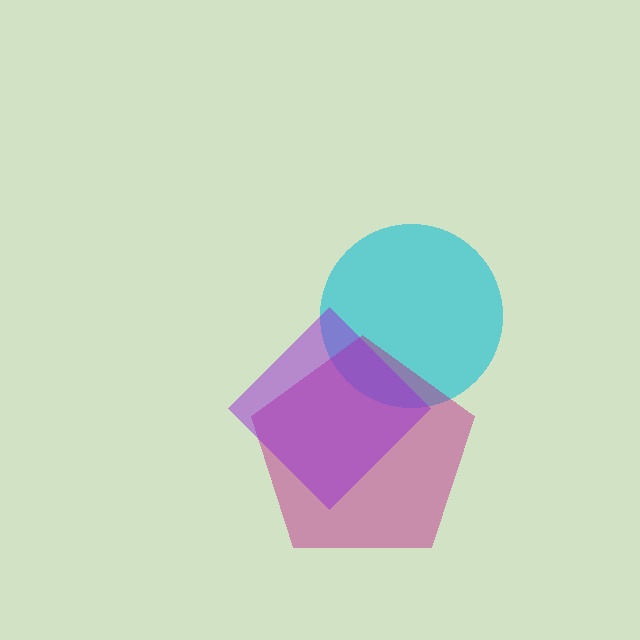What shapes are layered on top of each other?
The layered shapes are: a cyan circle, a magenta pentagon, a purple diamond.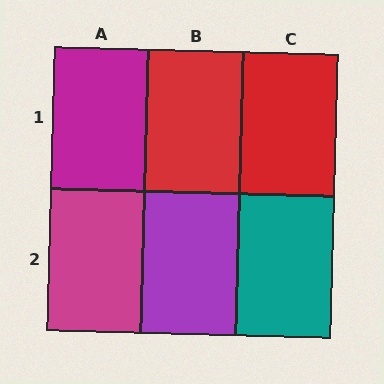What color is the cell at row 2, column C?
Teal.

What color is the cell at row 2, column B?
Purple.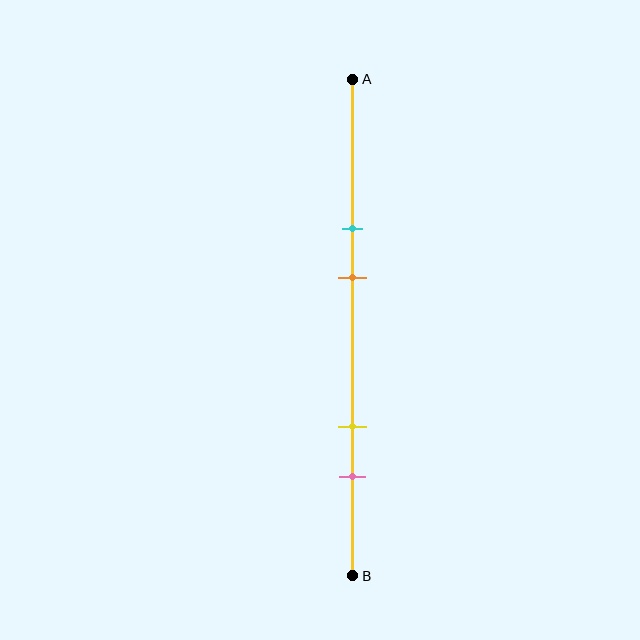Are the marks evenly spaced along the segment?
No, the marks are not evenly spaced.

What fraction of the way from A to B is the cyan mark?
The cyan mark is approximately 30% (0.3) of the way from A to B.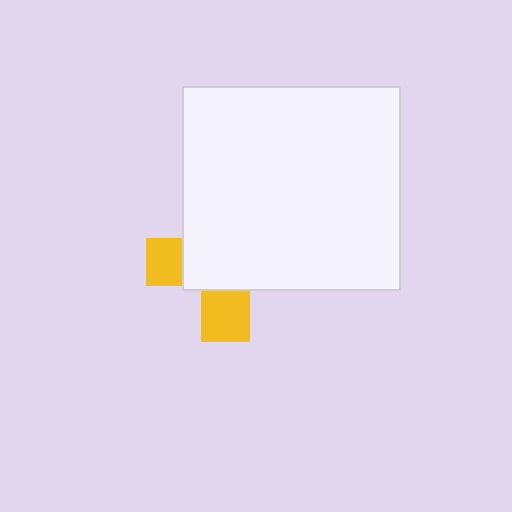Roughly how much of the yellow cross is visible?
A small part of it is visible (roughly 32%).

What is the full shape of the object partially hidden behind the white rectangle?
The partially hidden object is a yellow cross.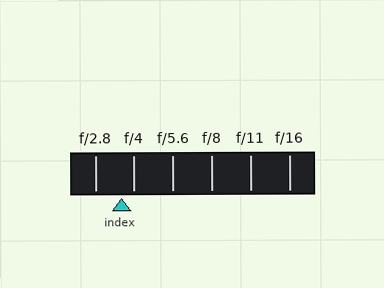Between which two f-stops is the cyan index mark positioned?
The index mark is between f/2.8 and f/4.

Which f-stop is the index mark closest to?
The index mark is closest to f/4.